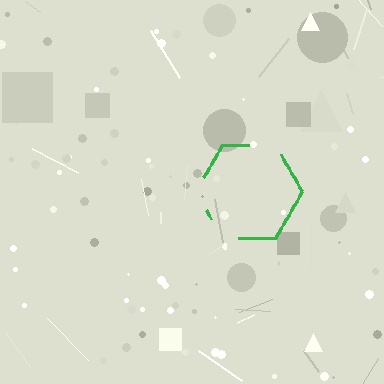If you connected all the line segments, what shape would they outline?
They would outline a hexagon.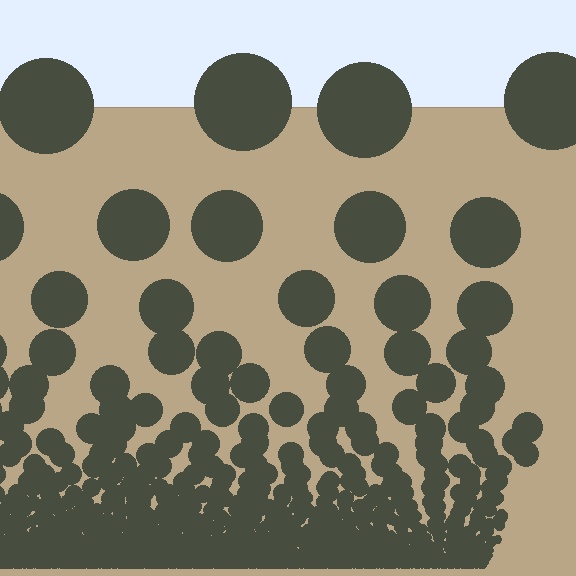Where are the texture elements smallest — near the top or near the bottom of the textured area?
Near the bottom.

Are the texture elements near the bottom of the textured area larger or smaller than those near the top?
Smaller. The gradient is inverted — elements near the bottom are smaller and denser.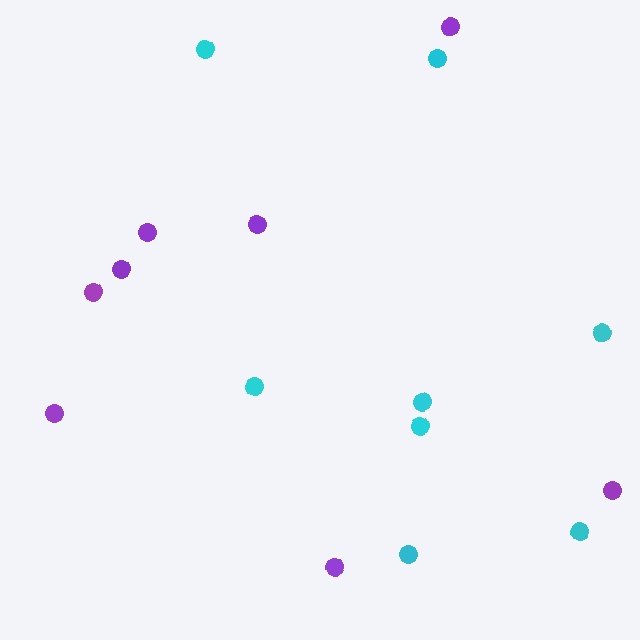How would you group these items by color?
There are 2 groups: one group of cyan circles (8) and one group of purple circles (8).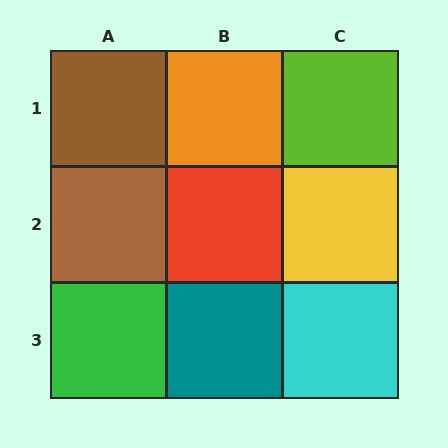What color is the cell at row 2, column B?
Red.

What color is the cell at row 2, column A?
Brown.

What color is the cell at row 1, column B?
Orange.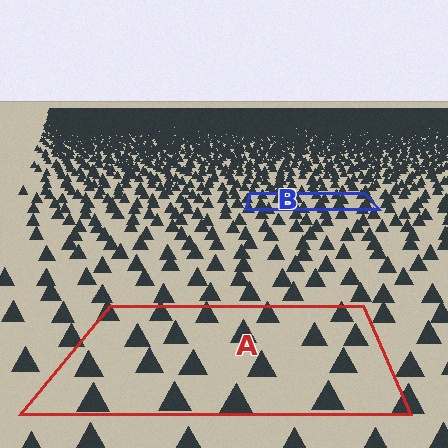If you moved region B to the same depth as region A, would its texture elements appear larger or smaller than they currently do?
They would appear larger. At a closer depth, the same texture elements are projected at a bigger on-screen size.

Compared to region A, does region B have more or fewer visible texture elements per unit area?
Region B has more texture elements per unit area — they are packed more densely because it is farther away.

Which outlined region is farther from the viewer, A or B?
Region B is farther from the viewer — the texture elements inside it appear smaller and more densely packed.